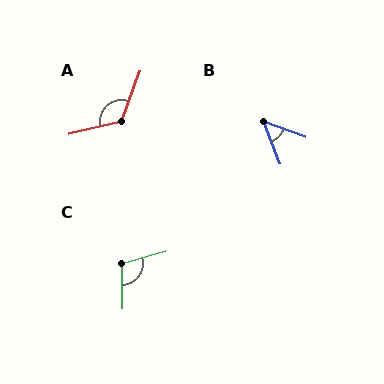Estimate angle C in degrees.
Approximately 105 degrees.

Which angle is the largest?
A, at approximately 123 degrees.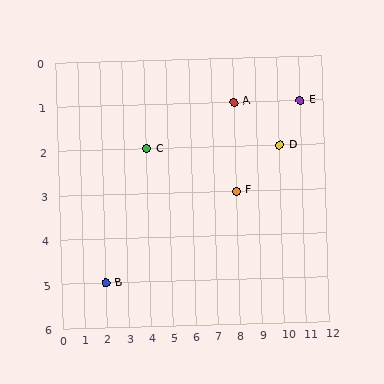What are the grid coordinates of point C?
Point C is at grid coordinates (4, 2).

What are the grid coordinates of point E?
Point E is at grid coordinates (11, 1).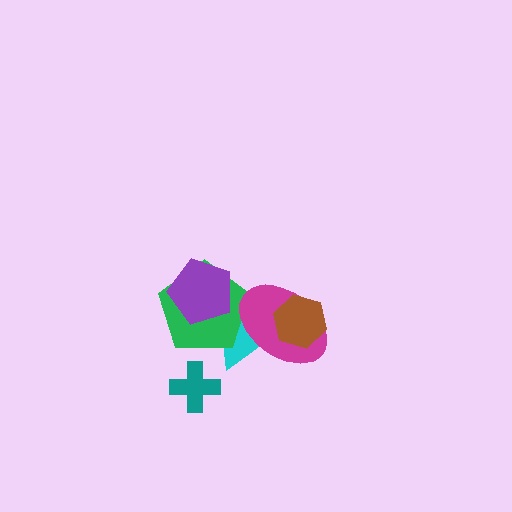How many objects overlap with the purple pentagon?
2 objects overlap with the purple pentagon.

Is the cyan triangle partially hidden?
Yes, it is partially covered by another shape.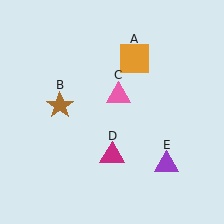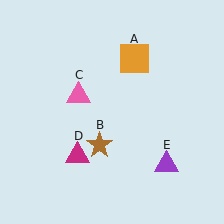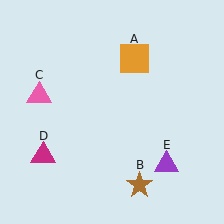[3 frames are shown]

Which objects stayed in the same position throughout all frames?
Orange square (object A) and purple triangle (object E) remained stationary.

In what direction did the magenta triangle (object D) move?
The magenta triangle (object D) moved left.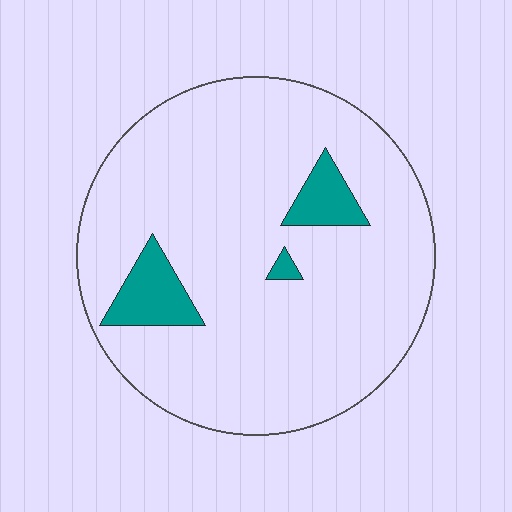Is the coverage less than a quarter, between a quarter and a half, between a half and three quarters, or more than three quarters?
Less than a quarter.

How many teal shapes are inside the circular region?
3.